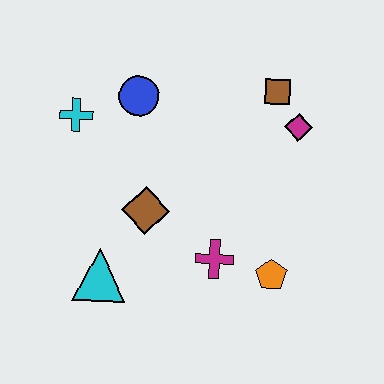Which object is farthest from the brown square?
The cyan triangle is farthest from the brown square.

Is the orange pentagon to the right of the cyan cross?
Yes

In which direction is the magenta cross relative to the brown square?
The magenta cross is below the brown square.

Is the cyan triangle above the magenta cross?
No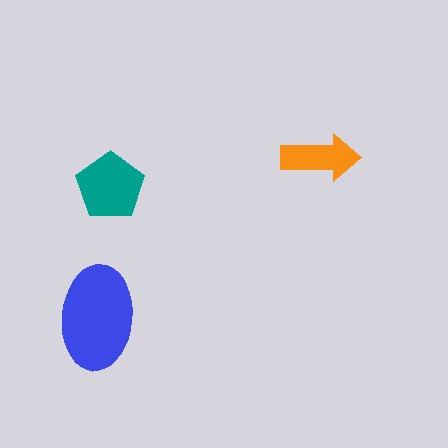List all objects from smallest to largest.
The orange arrow, the teal pentagon, the blue ellipse.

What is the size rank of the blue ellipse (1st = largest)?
1st.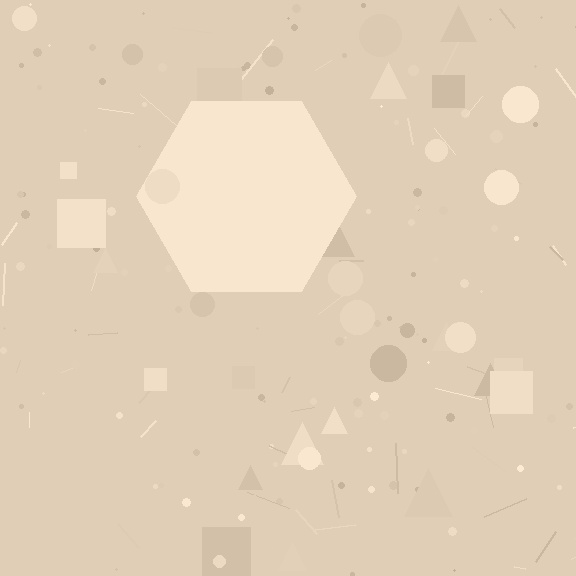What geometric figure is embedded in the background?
A hexagon is embedded in the background.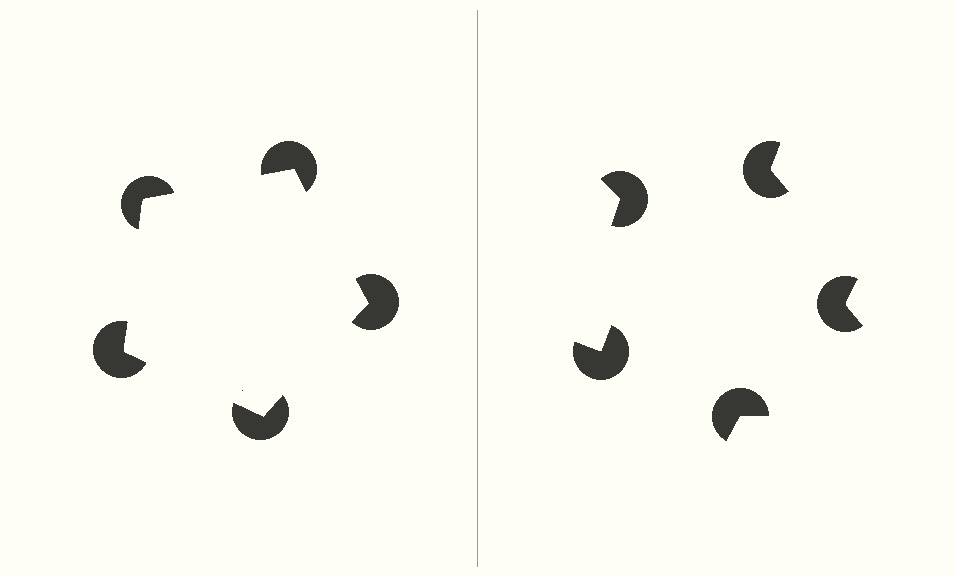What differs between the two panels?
The pac-man discs are positioned identically on both sides; only the wedge orientations differ. On the left they align to a pentagon; on the right they are misaligned.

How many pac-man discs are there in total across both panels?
10 — 5 on each side.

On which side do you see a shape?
An illusory pentagon appears on the left side. On the right side the wedge cuts are rotated, so no coherent shape forms.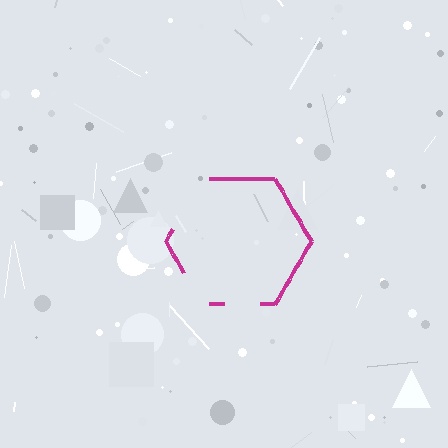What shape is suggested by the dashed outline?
The dashed outline suggests a hexagon.